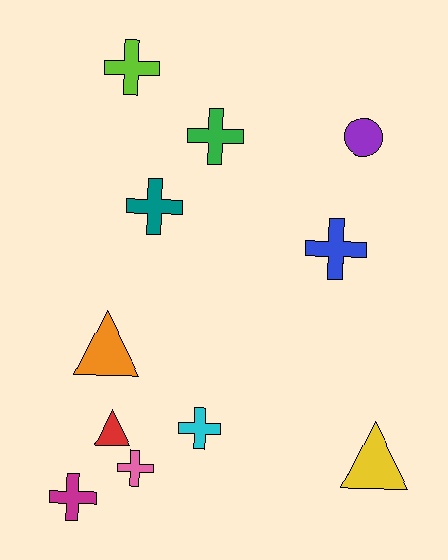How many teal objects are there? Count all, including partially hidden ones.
There is 1 teal object.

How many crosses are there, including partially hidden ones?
There are 7 crosses.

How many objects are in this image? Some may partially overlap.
There are 11 objects.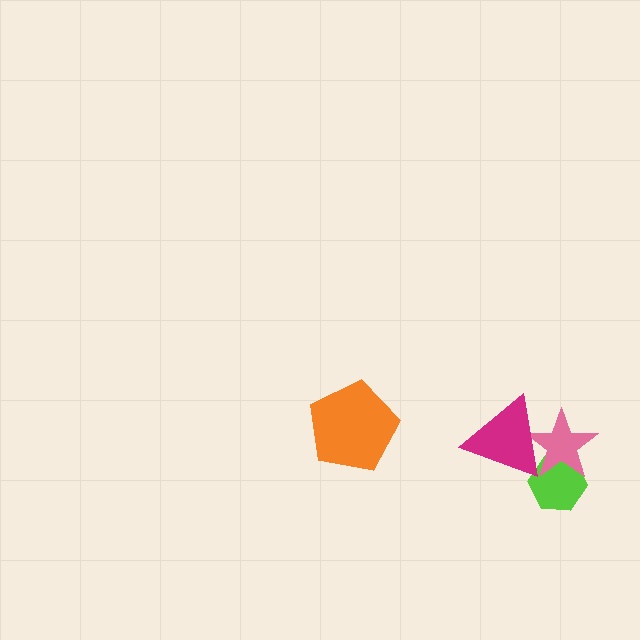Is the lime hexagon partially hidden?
Yes, it is partially covered by another shape.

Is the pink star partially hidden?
Yes, it is partially covered by another shape.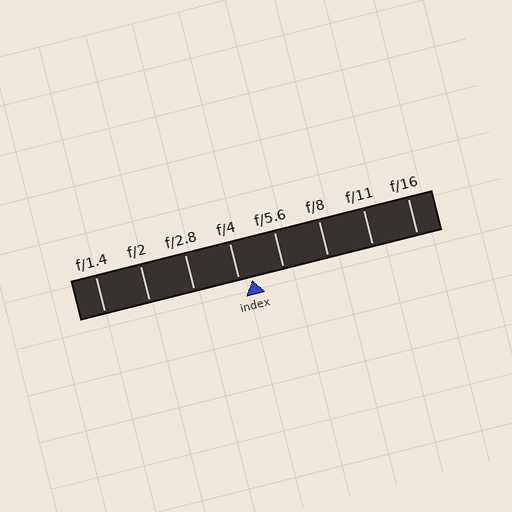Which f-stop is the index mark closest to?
The index mark is closest to f/4.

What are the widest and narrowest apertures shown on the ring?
The widest aperture shown is f/1.4 and the narrowest is f/16.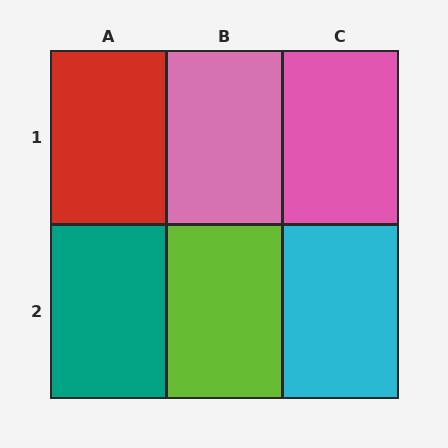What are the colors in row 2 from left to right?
Teal, lime, cyan.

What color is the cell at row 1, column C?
Pink.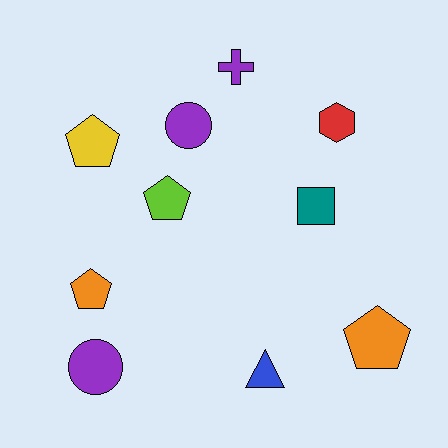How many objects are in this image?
There are 10 objects.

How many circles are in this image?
There are 2 circles.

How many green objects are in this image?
There are no green objects.